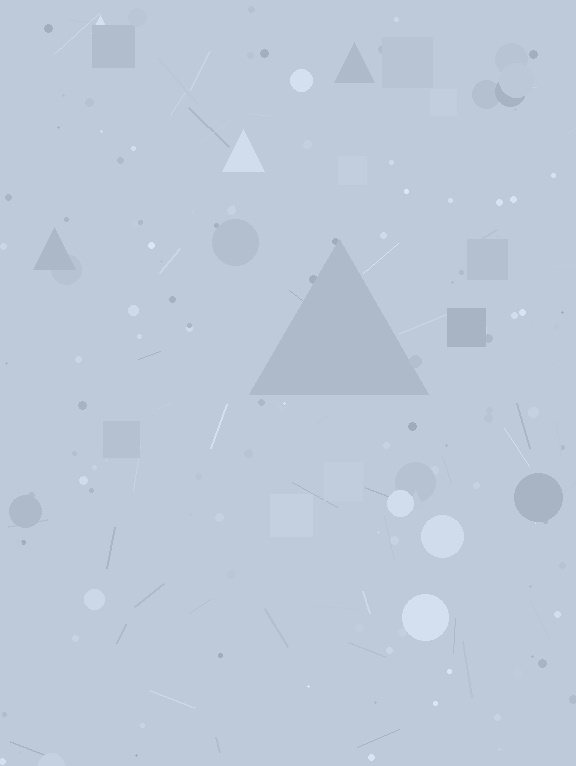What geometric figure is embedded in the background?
A triangle is embedded in the background.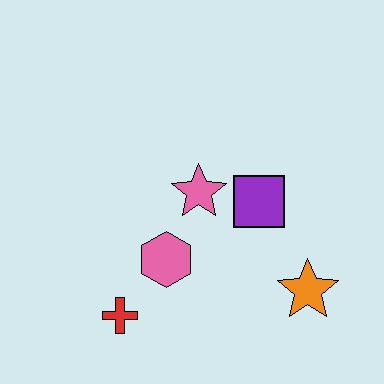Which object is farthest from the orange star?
The red cross is farthest from the orange star.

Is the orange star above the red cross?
Yes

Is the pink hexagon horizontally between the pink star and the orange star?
No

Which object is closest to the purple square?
The pink star is closest to the purple square.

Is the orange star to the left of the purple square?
No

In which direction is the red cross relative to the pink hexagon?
The red cross is below the pink hexagon.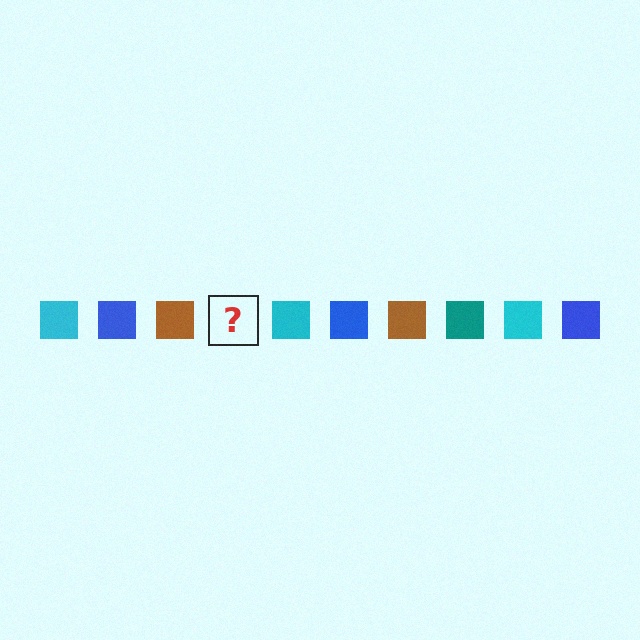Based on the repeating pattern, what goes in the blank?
The blank should be a teal square.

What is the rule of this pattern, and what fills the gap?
The rule is that the pattern cycles through cyan, blue, brown, teal squares. The gap should be filled with a teal square.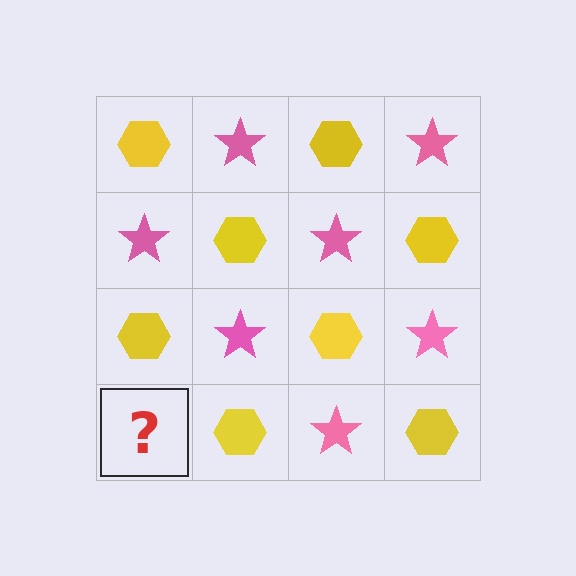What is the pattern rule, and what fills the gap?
The rule is that it alternates yellow hexagon and pink star in a checkerboard pattern. The gap should be filled with a pink star.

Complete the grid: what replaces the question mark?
The question mark should be replaced with a pink star.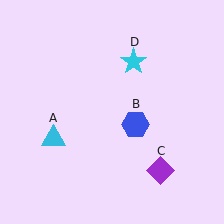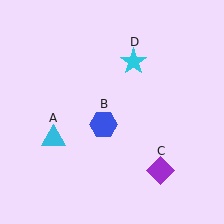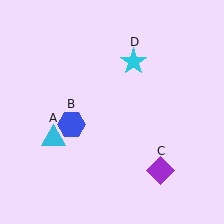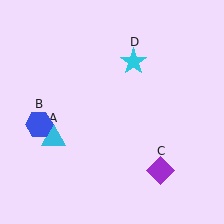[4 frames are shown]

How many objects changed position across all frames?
1 object changed position: blue hexagon (object B).